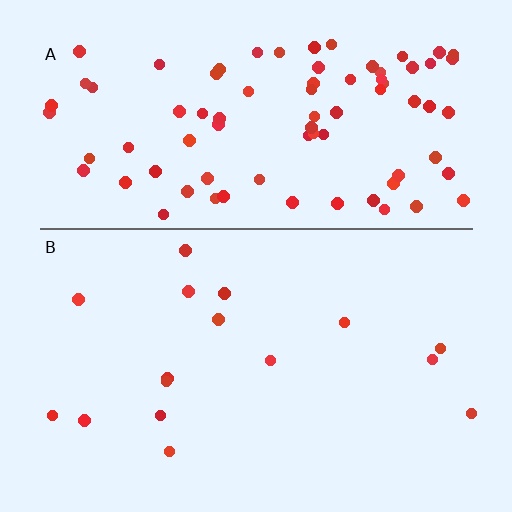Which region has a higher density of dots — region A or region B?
A (the top).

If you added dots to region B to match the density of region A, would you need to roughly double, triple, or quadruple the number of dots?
Approximately quadruple.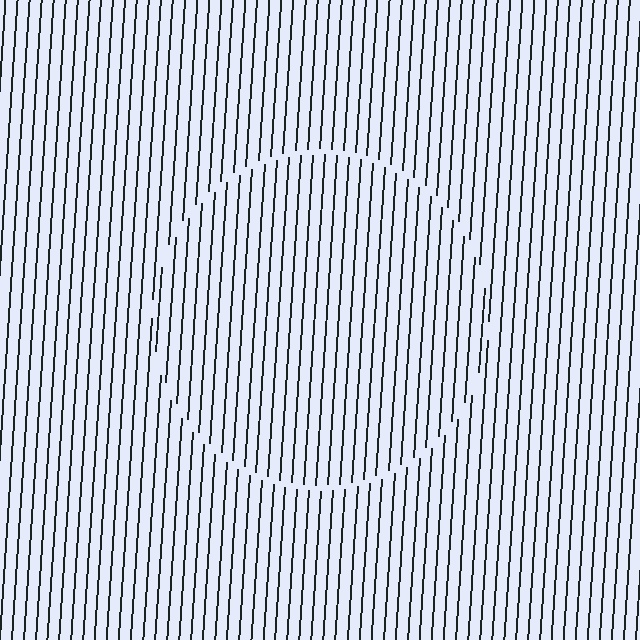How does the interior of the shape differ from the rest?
The interior of the shape contains the same grating, shifted by half a period — the contour is defined by the phase discontinuity where line-ends from the inner and outer gratings abut.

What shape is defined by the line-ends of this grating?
An illusory circle. The interior of the shape contains the same grating, shifted by half a period — the contour is defined by the phase discontinuity where line-ends from the inner and outer gratings abut.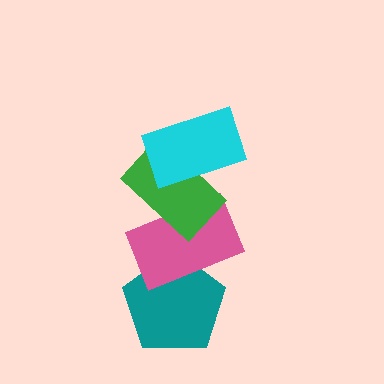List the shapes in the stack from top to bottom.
From top to bottom: the cyan rectangle, the green rectangle, the pink rectangle, the teal pentagon.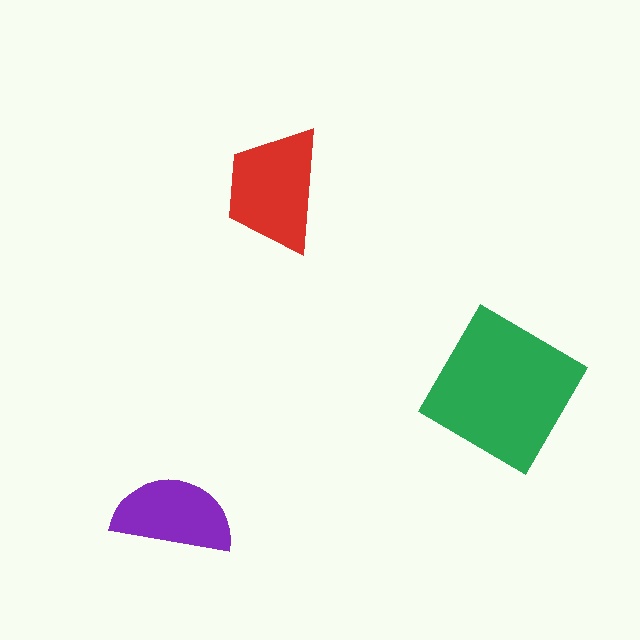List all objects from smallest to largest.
The purple semicircle, the red trapezoid, the green diamond.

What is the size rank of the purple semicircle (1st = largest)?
3rd.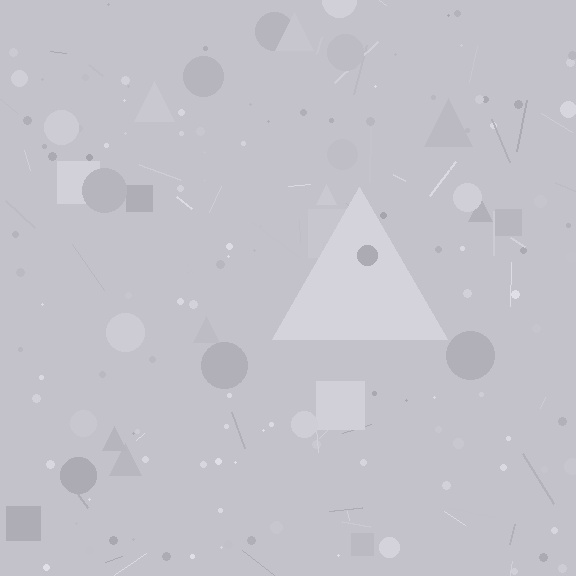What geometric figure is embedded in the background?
A triangle is embedded in the background.